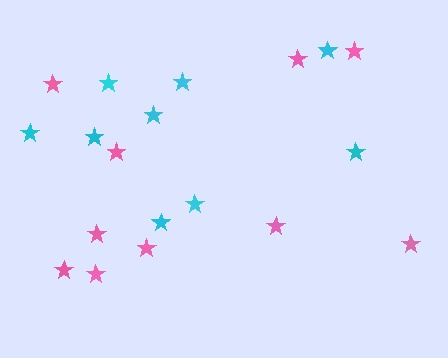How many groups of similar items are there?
There are 2 groups: one group of pink stars (10) and one group of cyan stars (9).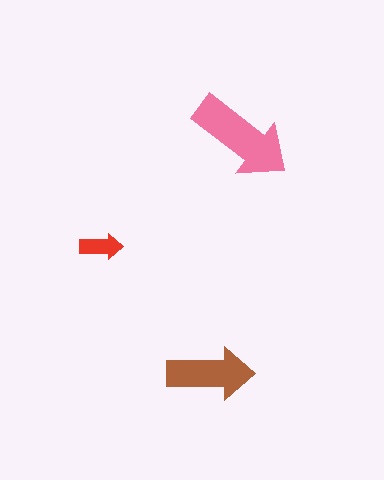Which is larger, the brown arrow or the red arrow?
The brown one.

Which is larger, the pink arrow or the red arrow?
The pink one.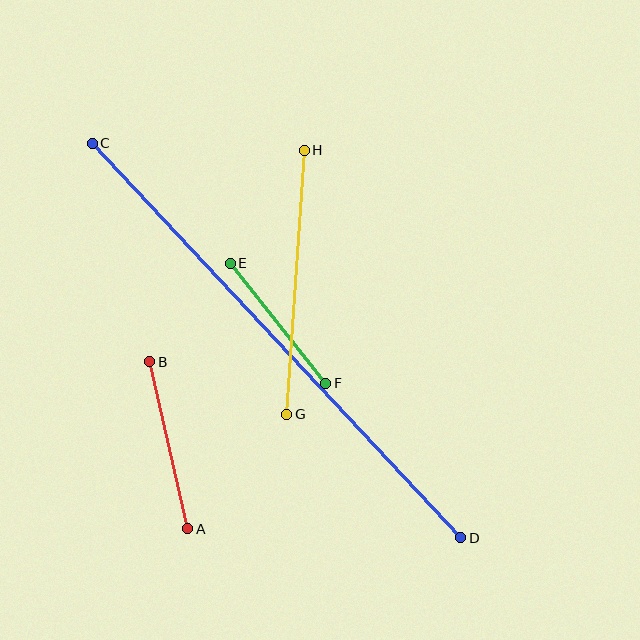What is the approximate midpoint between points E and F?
The midpoint is at approximately (278, 323) pixels.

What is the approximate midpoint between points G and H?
The midpoint is at approximately (295, 282) pixels.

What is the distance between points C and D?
The distance is approximately 540 pixels.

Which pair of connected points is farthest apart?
Points C and D are farthest apart.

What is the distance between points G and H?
The distance is approximately 264 pixels.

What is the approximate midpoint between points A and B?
The midpoint is at approximately (169, 445) pixels.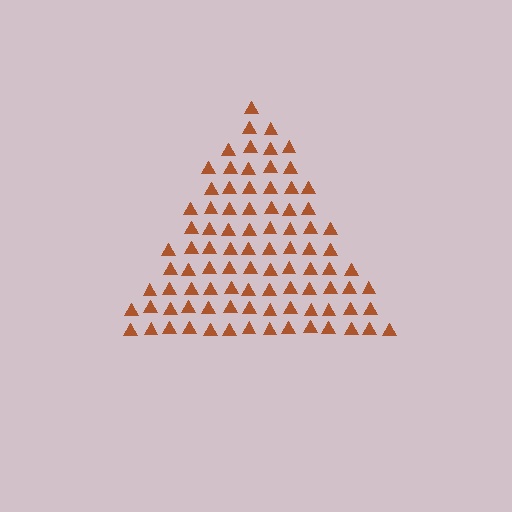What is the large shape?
The large shape is a triangle.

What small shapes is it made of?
It is made of small triangles.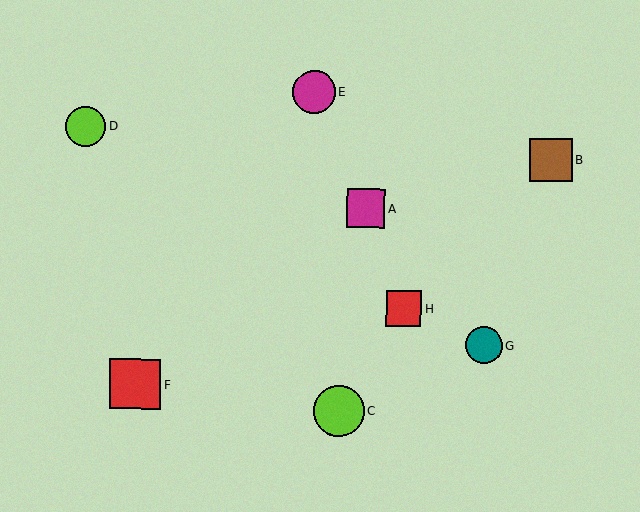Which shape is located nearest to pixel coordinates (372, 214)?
The magenta square (labeled A) at (366, 209) is nearest to that location.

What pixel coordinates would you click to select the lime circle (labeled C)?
Click at (338, 411) to select the lime circle C.